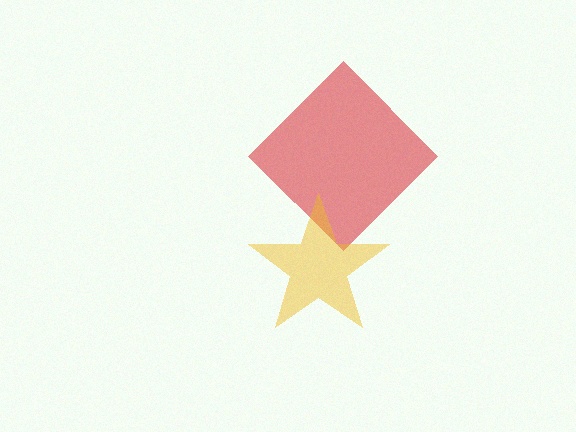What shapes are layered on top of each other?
The layered shapes are: a red diamond, a yellow star.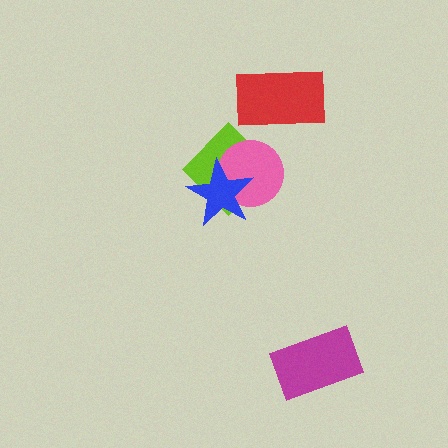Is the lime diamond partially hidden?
Yes, it is partially covered by another shape.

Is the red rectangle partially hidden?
No, no other shape covers it.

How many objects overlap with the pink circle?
2 objects overlap with the pink circle.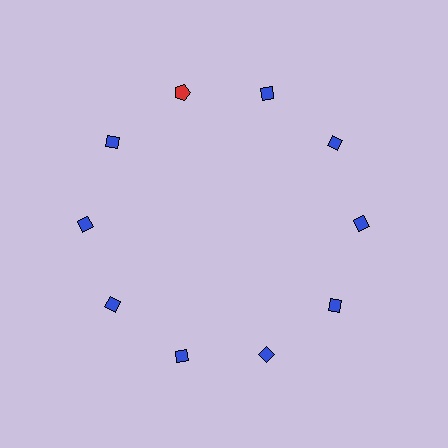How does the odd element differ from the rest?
It differs in both color (red instead of blue) and shape (pentagon instead of diamond).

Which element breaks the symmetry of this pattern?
The red pentagon at roughly the 11 o'clock position breaks the symmetry. All other shapes are blue diamonds.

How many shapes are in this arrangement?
There are 10 shapes arranged in a ring pattern.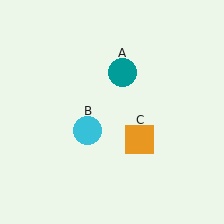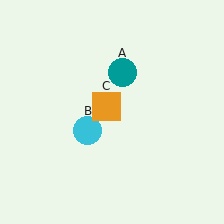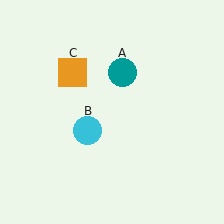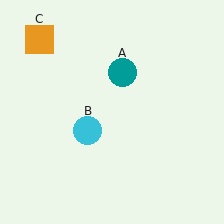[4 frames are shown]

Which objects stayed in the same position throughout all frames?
Teal circle (object A) and cyan circle (object B) remained stationary.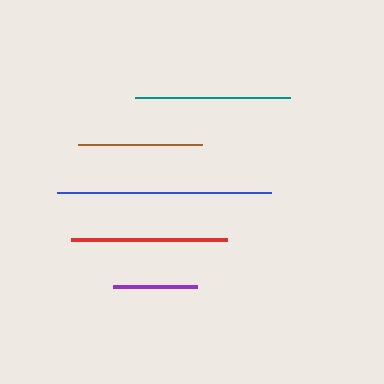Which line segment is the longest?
The blue line is the longest at approximately 214 pixels.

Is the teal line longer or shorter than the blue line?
The blue line is longer than the teal line.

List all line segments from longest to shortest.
From longest to shortest: blue, red, teal, brown, purple.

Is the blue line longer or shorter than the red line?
The blue line is longer than the red line.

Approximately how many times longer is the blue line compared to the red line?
The blue line is approximately 1.4 times the length of the red line.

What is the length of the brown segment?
The brown segment is approximately 124 pixels long.